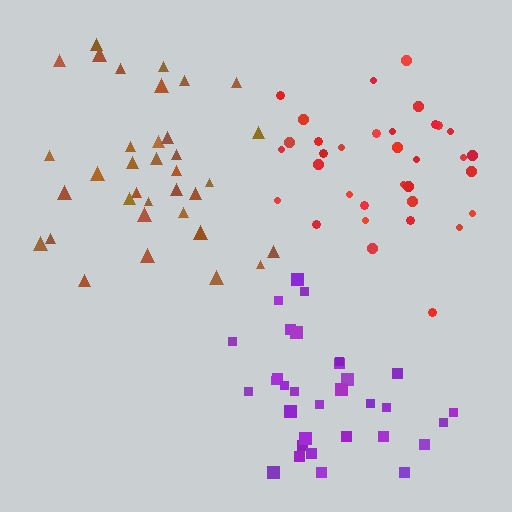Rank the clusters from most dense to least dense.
purple, brown, red.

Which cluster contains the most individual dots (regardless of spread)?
Brown (35).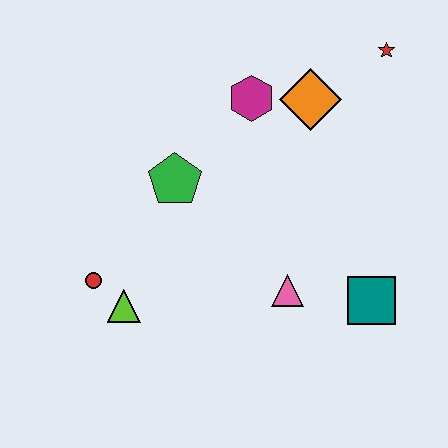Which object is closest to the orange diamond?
The magenta hexagon is closest to the orange diamond.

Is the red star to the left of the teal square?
No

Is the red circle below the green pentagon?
Yes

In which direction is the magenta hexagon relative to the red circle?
The magenta hexagon is above the red circle.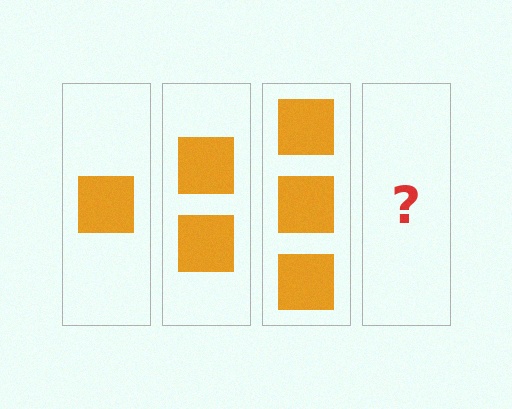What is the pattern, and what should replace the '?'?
The pattern is that each step adds one more square. The '?' should be 4 squares.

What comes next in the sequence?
The next element should be 4 squares.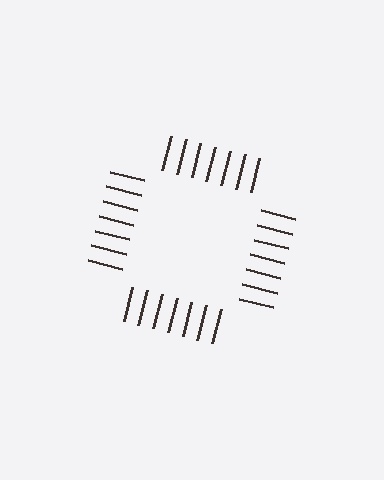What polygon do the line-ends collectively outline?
An illusory square — the line segments terminate on its edges but no continuous stroke is drawn.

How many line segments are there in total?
28 — 7 along each of the 4 edges.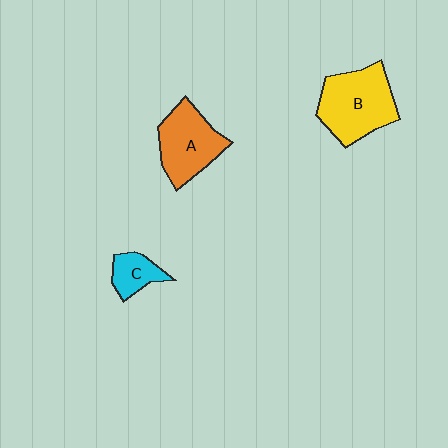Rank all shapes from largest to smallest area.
From largest to smallest: B (yellow), A (orange), C (cyan).